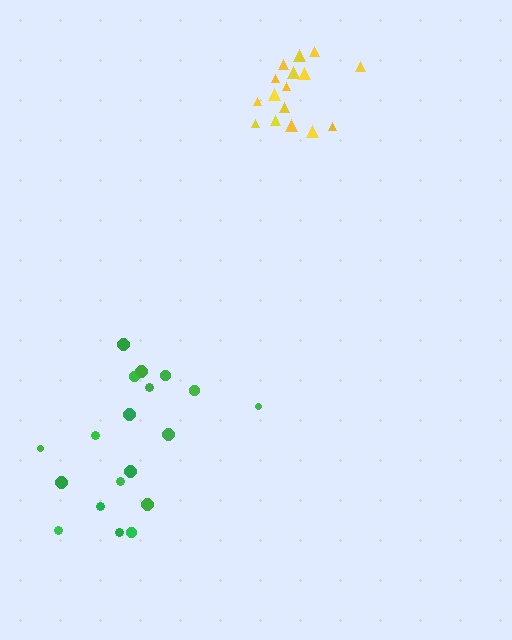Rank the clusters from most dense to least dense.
yellow, green.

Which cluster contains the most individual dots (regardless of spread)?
Green (19).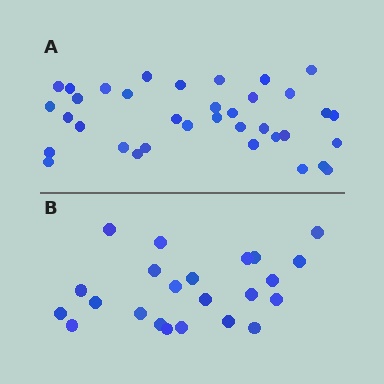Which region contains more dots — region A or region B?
Region A (the top region) has more dots.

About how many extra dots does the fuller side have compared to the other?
Region A has approximately 15 more dots than region B.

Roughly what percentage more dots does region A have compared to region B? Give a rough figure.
About 55% more.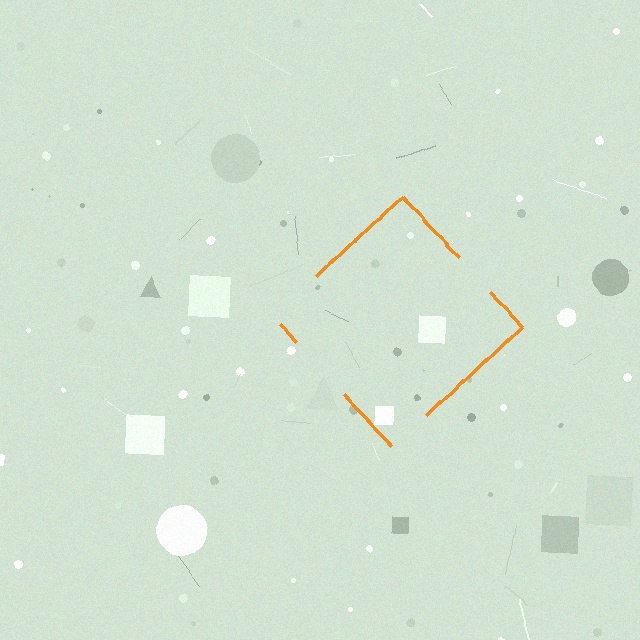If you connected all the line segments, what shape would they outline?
They would outline a diamond.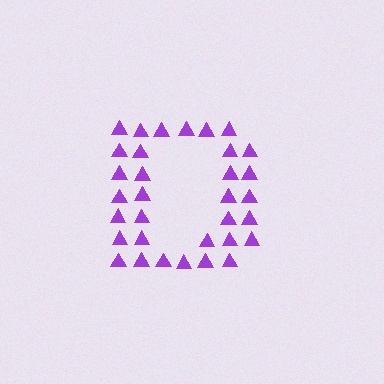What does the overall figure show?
The overall figure shows the letter D.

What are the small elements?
The small elements are triangles.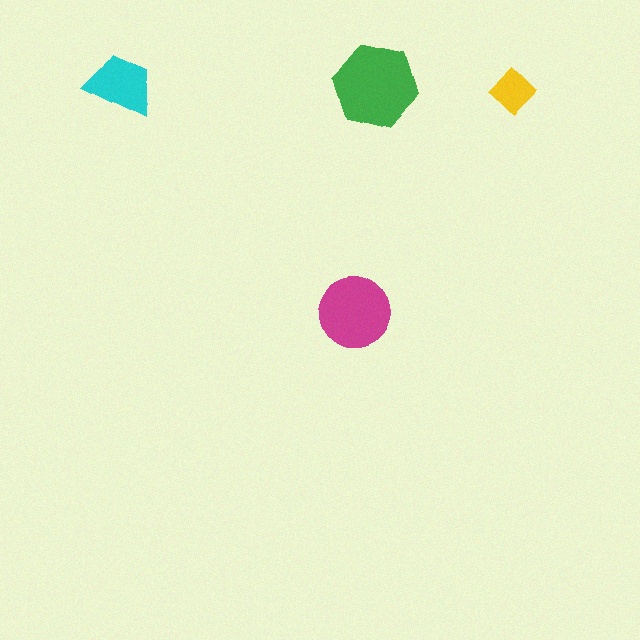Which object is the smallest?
The yellow diamond.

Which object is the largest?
The green hexagon.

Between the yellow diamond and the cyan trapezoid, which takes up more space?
The cyan trapezoid.